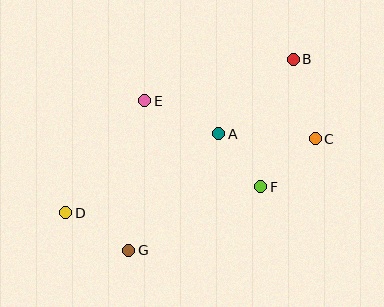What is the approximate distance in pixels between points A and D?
The distance between A and D is approximately 172 pixels.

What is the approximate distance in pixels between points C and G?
The distance between C and G is approximately 217 pixels.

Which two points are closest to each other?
Points A and F are closest to each other.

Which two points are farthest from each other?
Points B and D are farthest from each other.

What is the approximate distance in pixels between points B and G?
The distance between B and G is approximately 252 pixels.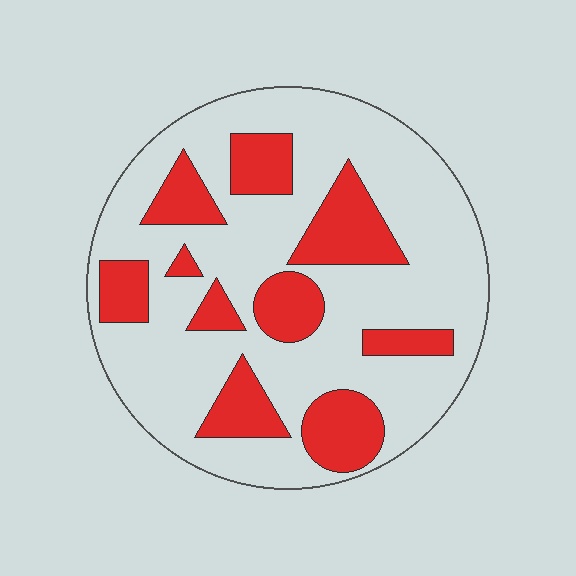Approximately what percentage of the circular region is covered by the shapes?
Approximately 30%.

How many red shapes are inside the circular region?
10.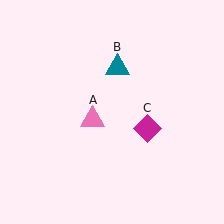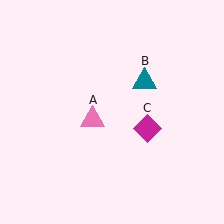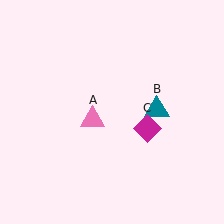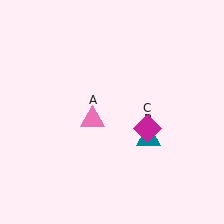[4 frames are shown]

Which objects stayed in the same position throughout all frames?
Pink triangle (object A) and magenta diamond (object C) remained stationary.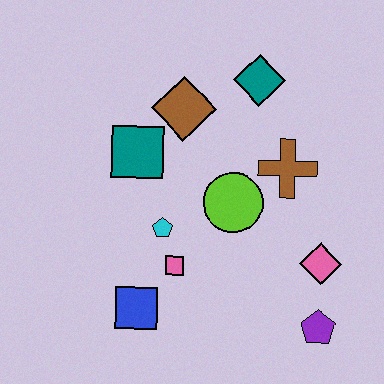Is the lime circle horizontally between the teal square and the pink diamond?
Yes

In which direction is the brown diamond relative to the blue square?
The brown diamond is above the blue square.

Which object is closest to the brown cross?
The lime circle is closest to the brown cross.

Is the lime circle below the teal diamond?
Yes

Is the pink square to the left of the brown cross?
Yes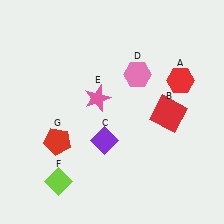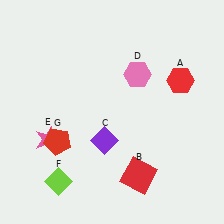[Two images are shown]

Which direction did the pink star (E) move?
The pink star (E) moved left.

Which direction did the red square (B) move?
The red square (B) moved down.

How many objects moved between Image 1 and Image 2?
2 objects moved between the two images.